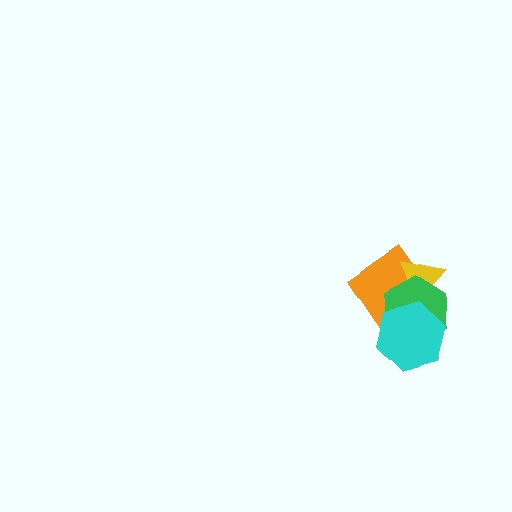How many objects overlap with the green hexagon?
3 objects overlap with the green hexagon.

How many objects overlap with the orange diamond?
3 objects overlap with the orange diamond.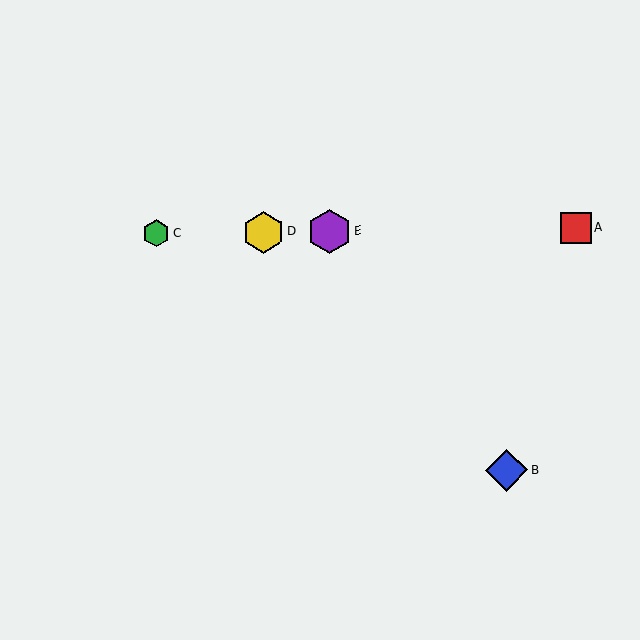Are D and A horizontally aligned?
Yes, both are at y≈232.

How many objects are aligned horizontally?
4 objects (A, C, D, E) are aligned horizontally.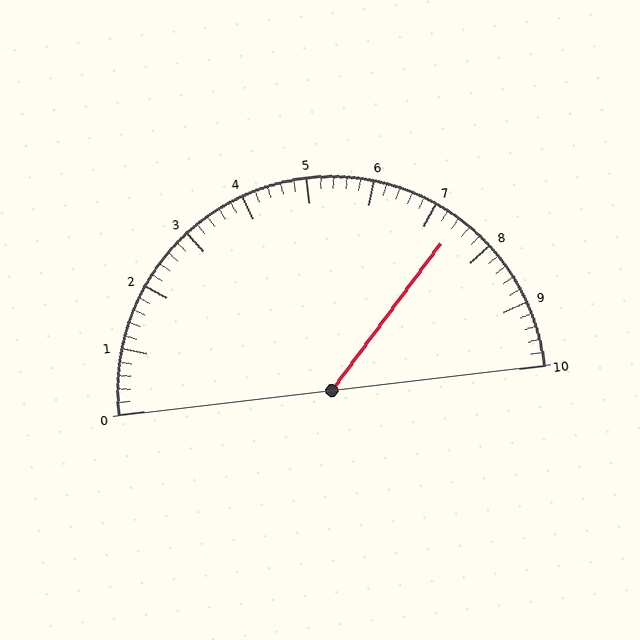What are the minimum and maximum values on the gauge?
The gauge ranges from 0 to 10.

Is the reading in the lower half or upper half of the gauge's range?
The reading is in the upper half of the range (0 to 10).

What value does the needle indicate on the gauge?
The needle indicates approximately 7.4.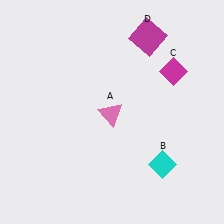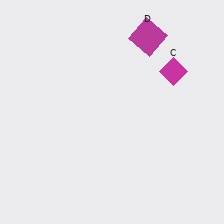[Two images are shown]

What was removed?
The pink triangle (A), the cyan diamond (B) were removed in Image 2.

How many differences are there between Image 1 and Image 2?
There are 2 differences between the two images.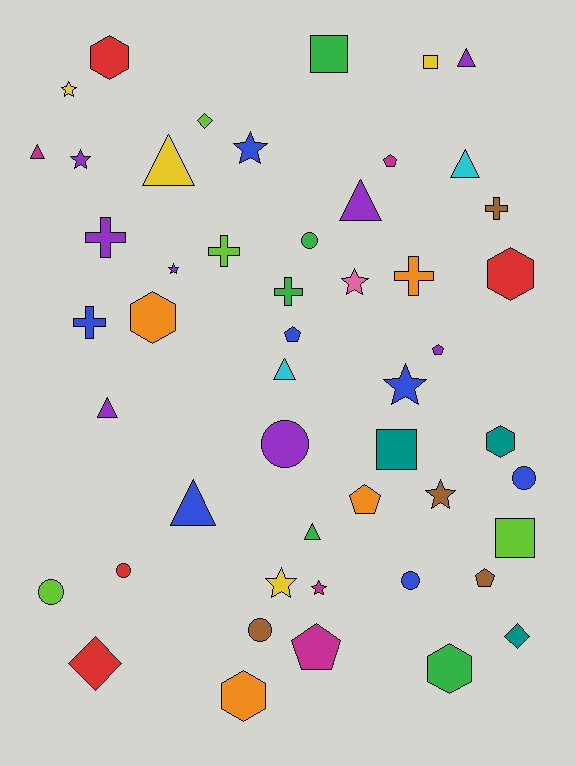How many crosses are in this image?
There are 6 crosses.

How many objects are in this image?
There are 50 objects.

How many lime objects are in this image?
There are 4 lime objects.